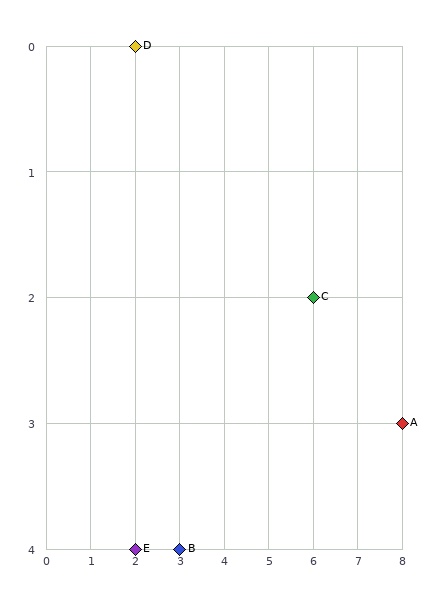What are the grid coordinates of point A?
Point A is at grid coordinates (8, 3).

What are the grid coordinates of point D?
Point D is at grid coordinates (2, 0).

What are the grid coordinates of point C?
Point C is at grid coordinates (6, 2).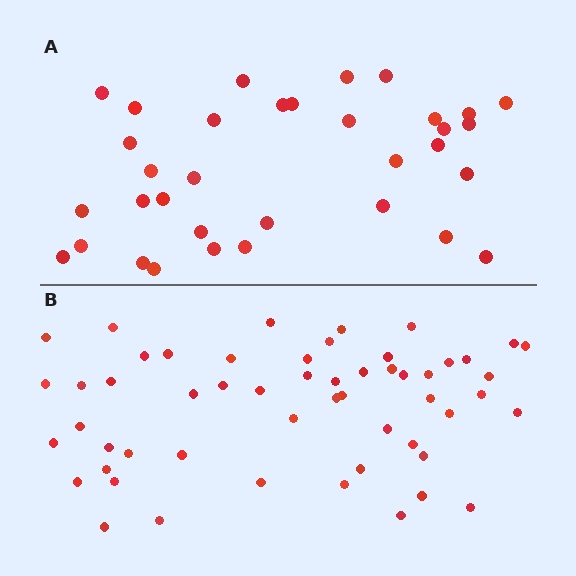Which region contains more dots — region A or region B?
Region B (the bottom region) has more dots.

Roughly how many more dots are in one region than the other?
Region B has approximately 20 more dots than region A.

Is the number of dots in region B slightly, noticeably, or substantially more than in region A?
Region B has substantially more. The ratio is roughly 1.6 to 1.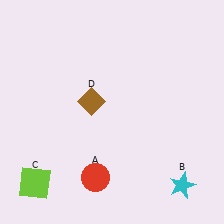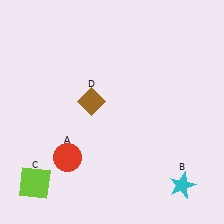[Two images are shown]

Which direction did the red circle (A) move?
The red circle (A) moved left.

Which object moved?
The red circle (A) moved left.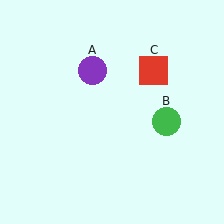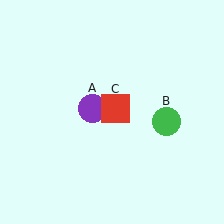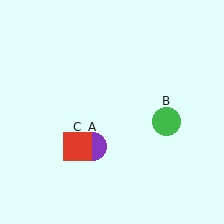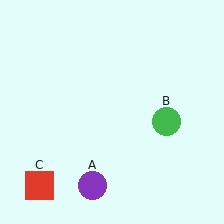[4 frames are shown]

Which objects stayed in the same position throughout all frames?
Green circle (object B) remained stationary.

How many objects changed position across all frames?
2 objects changed position: purple circle (object A), red square (object C).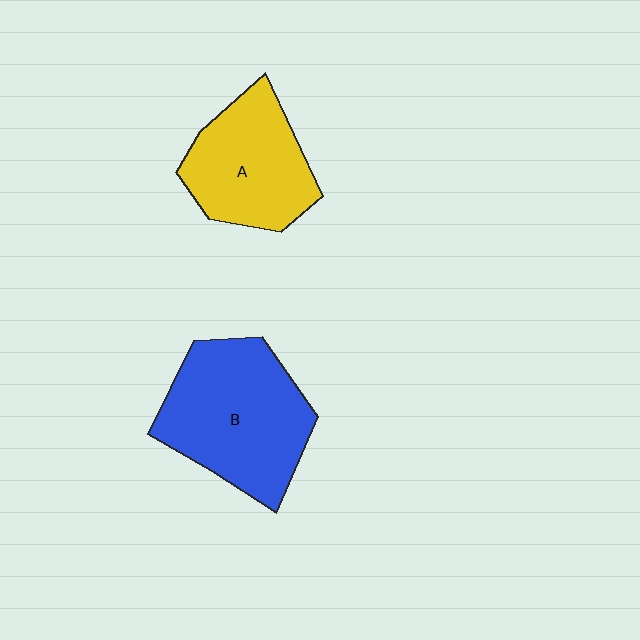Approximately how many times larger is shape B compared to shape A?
Approximately 1.3 times.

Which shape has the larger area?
Shape B (blue).